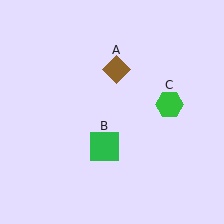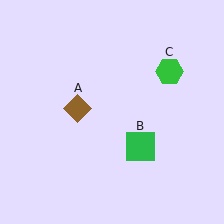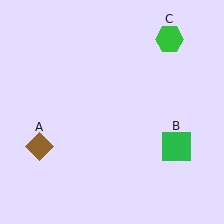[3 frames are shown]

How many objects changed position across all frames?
3 objects changed position: brown diamond (object A), green square (object B), green hexagon (object C).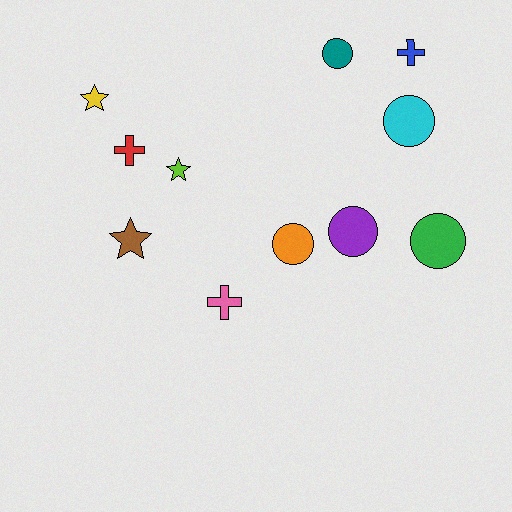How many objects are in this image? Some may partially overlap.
There are 11 objects.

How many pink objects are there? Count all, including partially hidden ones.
There is 1 pink object.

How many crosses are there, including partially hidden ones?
There are 3 crosses.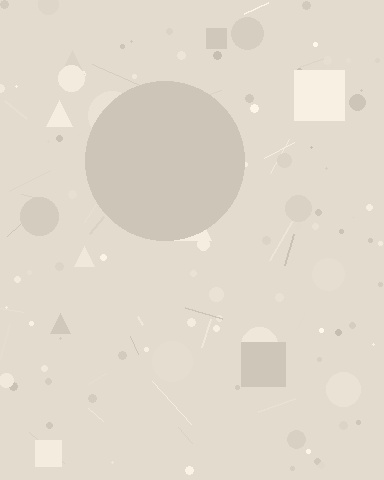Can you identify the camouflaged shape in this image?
The camouflaged shape is a circle.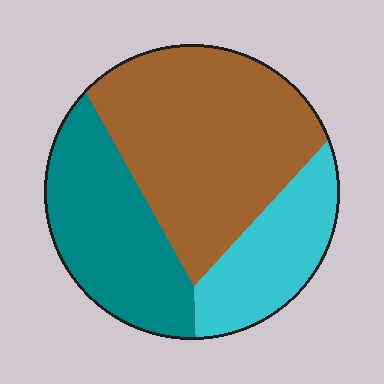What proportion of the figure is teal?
Teal covers 30% of the figure.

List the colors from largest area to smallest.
From largest to smallest: brown, teal, cyan.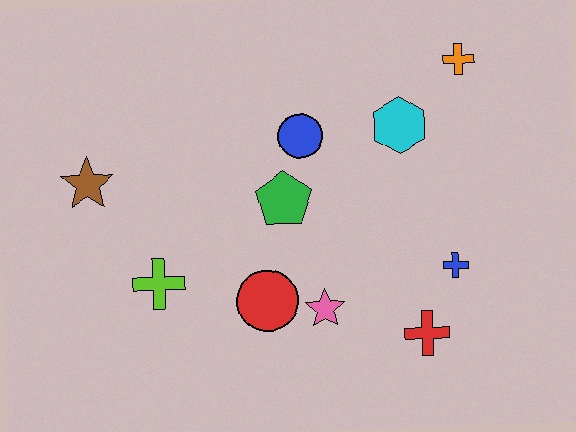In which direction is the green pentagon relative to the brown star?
The green pentagon is to the right of the brown star.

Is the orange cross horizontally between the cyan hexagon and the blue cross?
No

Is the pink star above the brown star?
No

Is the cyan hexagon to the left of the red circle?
No